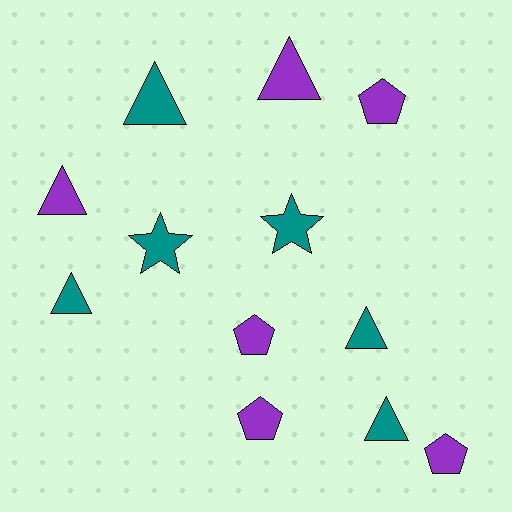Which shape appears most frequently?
Triangle, with 6 objects.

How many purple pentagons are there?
There are 4 purple pentagons.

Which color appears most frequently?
Purple, with 6 objects.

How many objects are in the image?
There are 12 objects.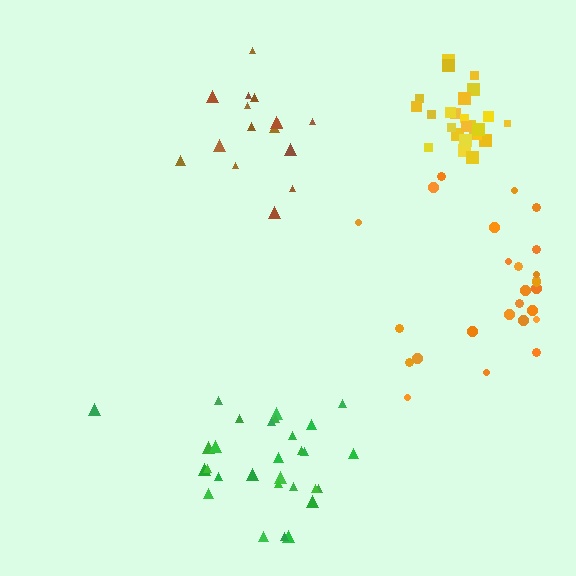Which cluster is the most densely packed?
Yellow.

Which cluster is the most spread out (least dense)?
Orange.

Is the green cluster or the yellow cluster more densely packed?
Yellow.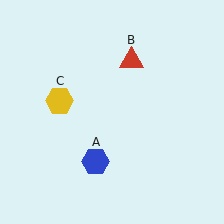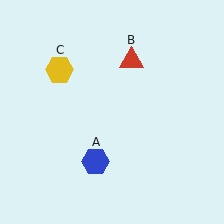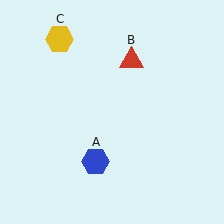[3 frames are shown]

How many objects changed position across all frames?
1 object changed position: yellow hexagon (object C).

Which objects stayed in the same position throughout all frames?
Blue hexagon (object A) and red triangle (object B) remained stationary.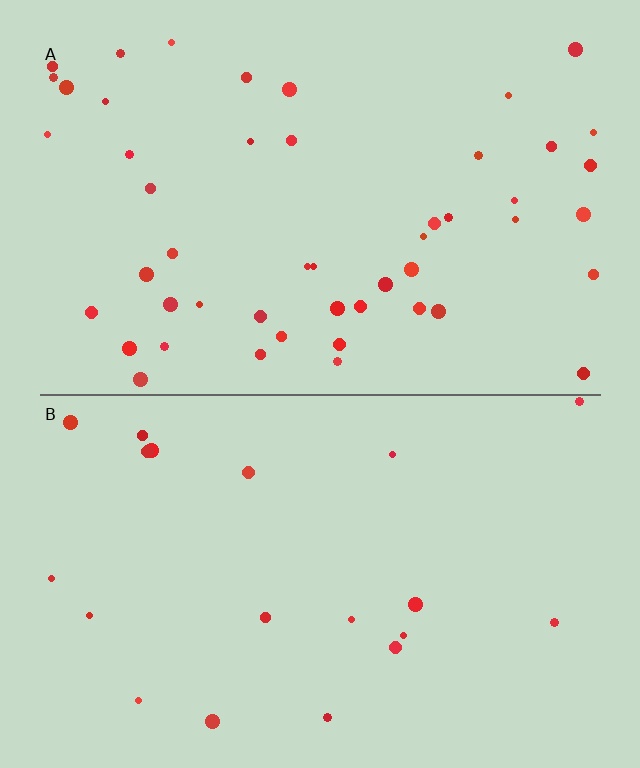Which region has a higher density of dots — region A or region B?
A (the top).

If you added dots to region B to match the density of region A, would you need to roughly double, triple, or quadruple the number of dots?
Approximately triple.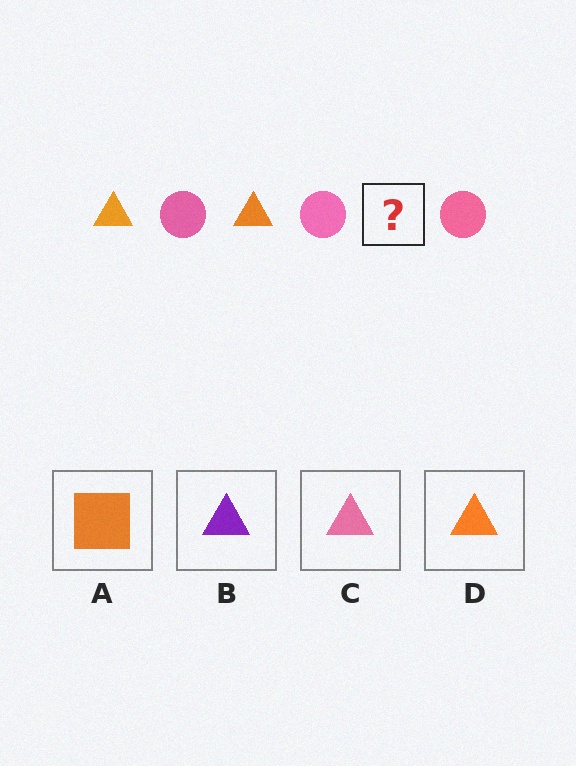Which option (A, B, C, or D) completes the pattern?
D.